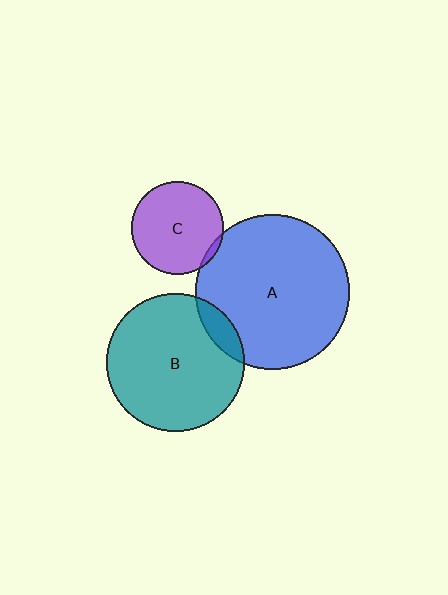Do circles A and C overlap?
Yes.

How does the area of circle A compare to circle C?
Approximately 2.8 times.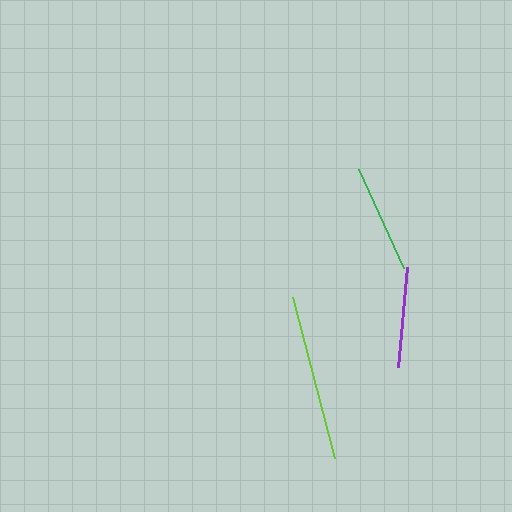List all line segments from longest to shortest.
From longest to shortest: lime, green, purple.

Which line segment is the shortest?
The purple line is the shortest at approximately 101 pixels.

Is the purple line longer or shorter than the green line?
The green line is longer than the purple line.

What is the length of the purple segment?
The purple segment is approximately 101 pixels long.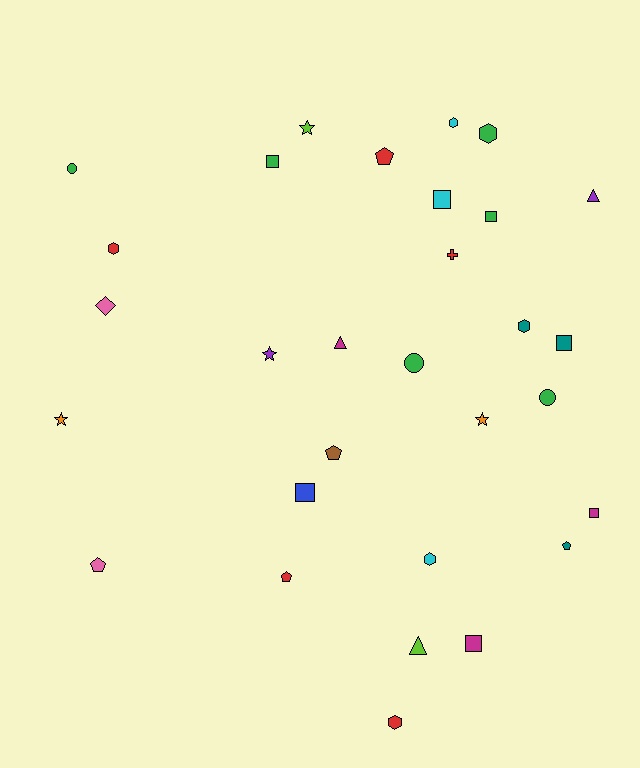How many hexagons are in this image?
There are 6 hexagons.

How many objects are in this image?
There are 30 objects.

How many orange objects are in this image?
There are 2 orange objects.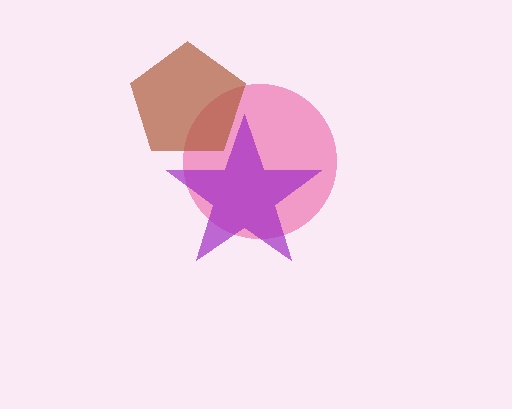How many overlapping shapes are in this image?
There are 3 overlapping shapes in the image.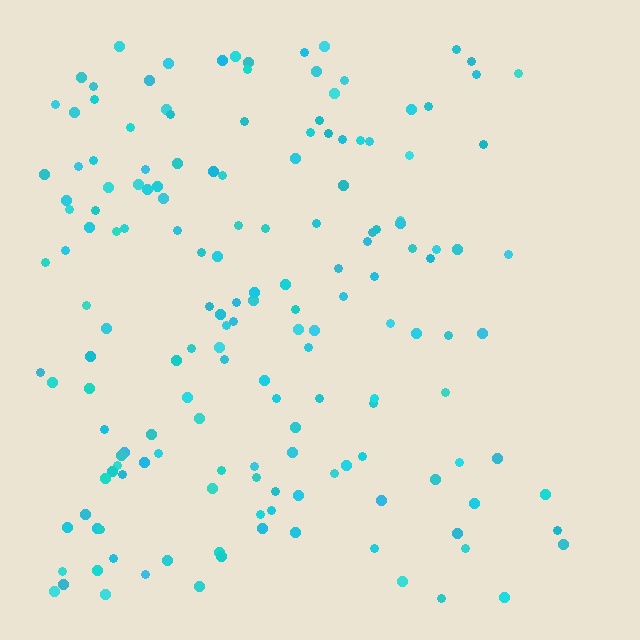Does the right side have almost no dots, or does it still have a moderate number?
Still a moderate number, just noticeably fewer than the left.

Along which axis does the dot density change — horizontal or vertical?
Horizontal.